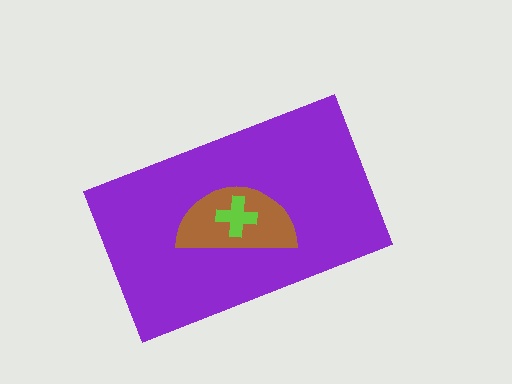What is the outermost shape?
The purple rectangle.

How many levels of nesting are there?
3.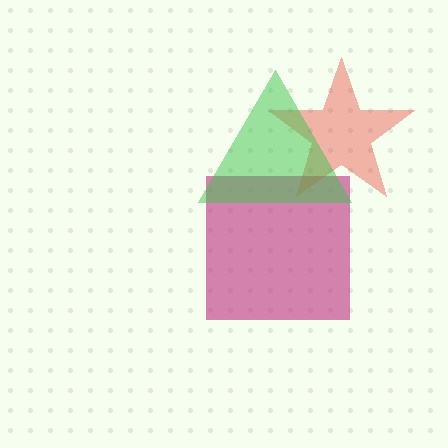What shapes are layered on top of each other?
The layered shapes are: a magenta square, a red star, a green triangle.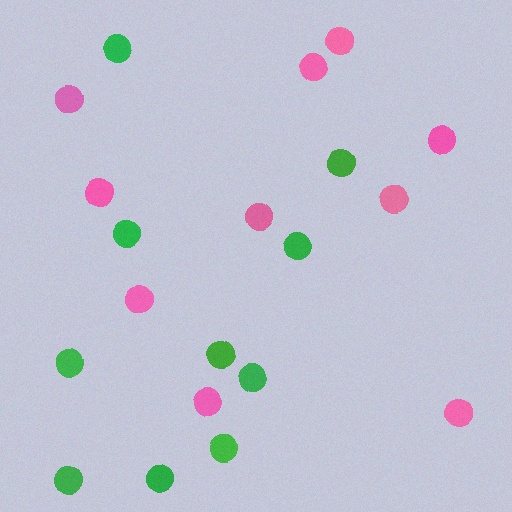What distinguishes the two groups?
There are 2 groups: one group of pink circles (10) and one group of green circles (10).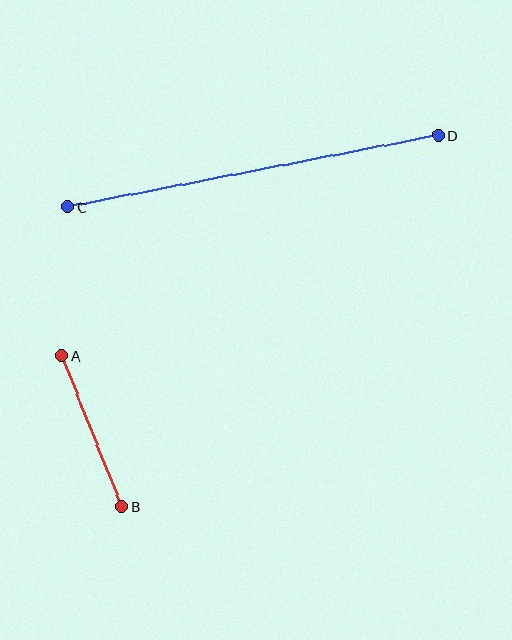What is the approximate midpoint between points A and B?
The midpoint is at approximately (92, 431) pixels.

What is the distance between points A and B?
The distance is approximately 162 pixels.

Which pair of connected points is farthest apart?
Points C and D are farthest apart.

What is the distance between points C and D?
The distance is approximately 377 pixels.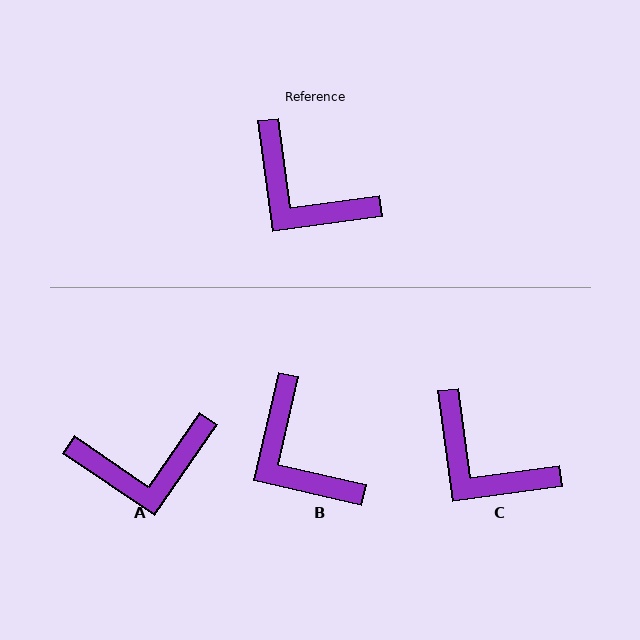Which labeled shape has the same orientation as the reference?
C.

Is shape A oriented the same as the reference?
No, it is off by about 48 degrees.